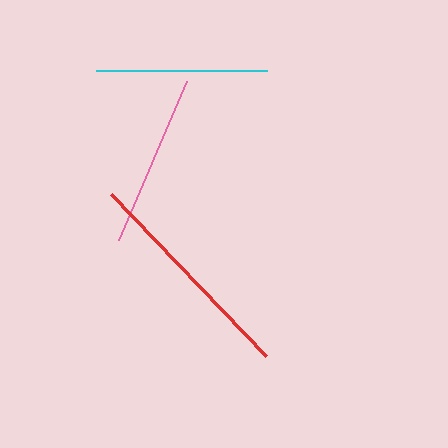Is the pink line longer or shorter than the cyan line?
The pink line is longer than the cyan line.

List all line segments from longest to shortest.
From longest to shortest: red, pink, cyan.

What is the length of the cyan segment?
The cyan segment is approximately 170 pixels long.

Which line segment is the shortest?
The cyan line is the shortest at approximately 170 pixels.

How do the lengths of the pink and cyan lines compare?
The pink and cyan lines are approximately the same length.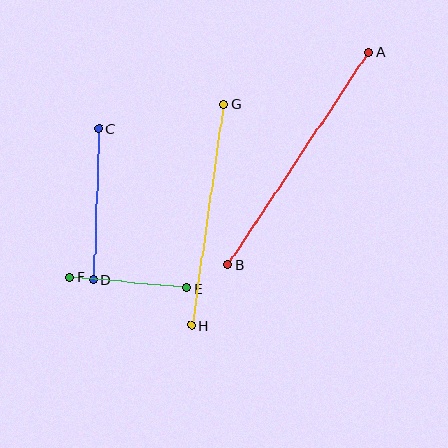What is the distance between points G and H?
The distance is approximately 223 pixels.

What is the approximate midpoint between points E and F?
The midpoint is at approximately (128, 282) pixels.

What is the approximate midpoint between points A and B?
The midpoint is at approximately (298, 159) pixels.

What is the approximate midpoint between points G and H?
The midpoint is at approximately (208, 215) pixels.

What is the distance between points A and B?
The distance is approximately 254 pixels.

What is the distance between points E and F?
The distance is approximately 117 pixels.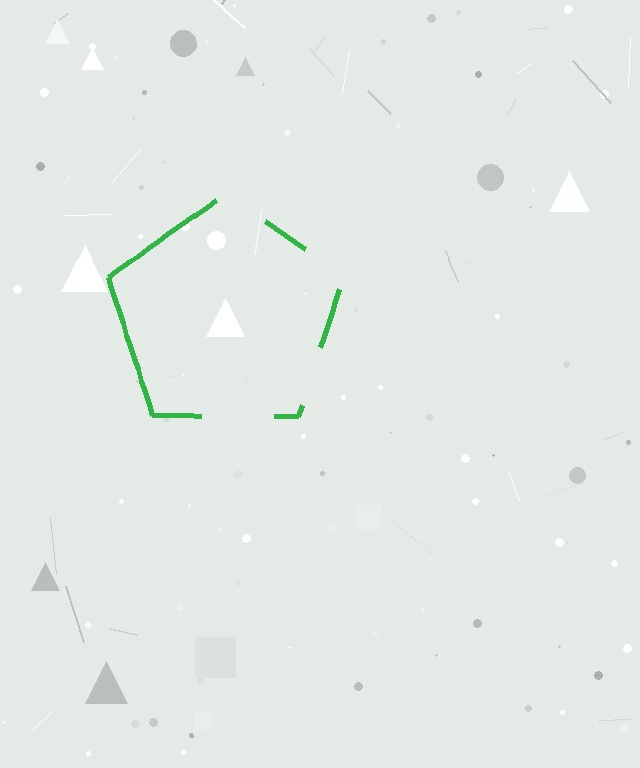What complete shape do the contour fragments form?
The contour fragments form a pentagon.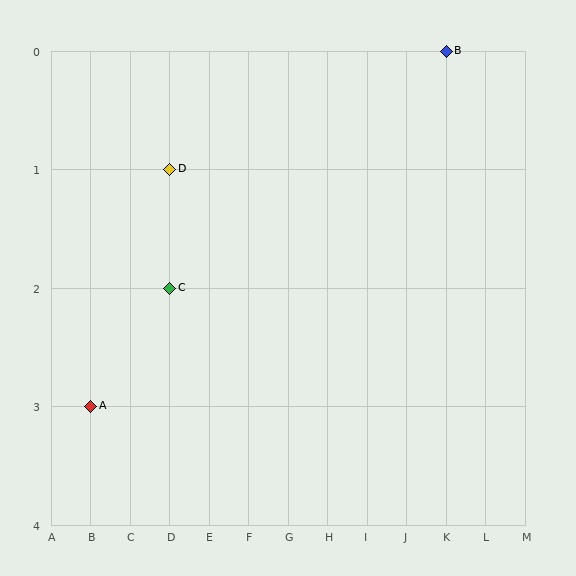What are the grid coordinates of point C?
Point C is at grid coordinates (D, 2).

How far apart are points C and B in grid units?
Points C and B are 7 columns and 2 rows apart (about 7.3 grid units diagonally).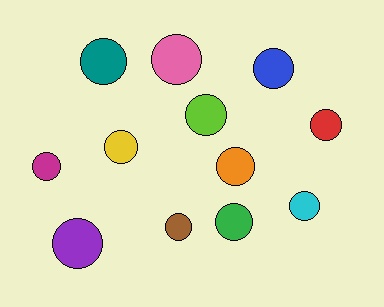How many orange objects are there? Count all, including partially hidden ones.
There is 1 orange object.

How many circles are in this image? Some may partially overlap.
There are 12 circles.